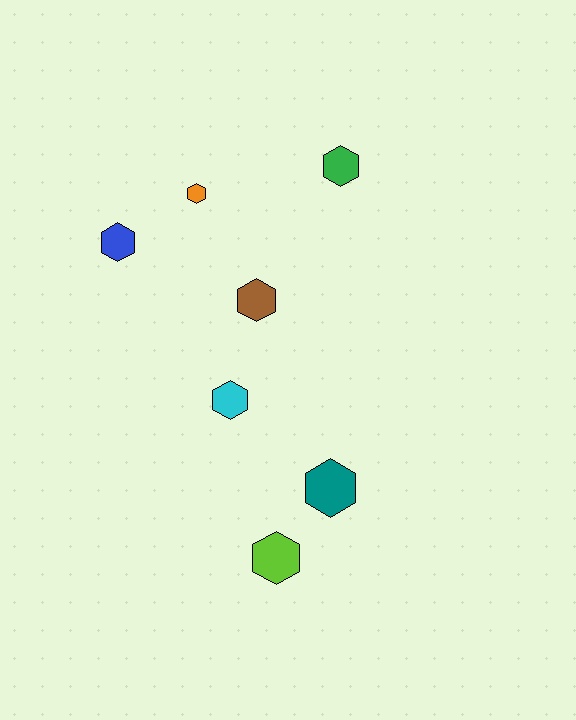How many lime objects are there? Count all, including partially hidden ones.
There is 1 lime object.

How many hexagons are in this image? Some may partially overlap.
There are 7 hexagons.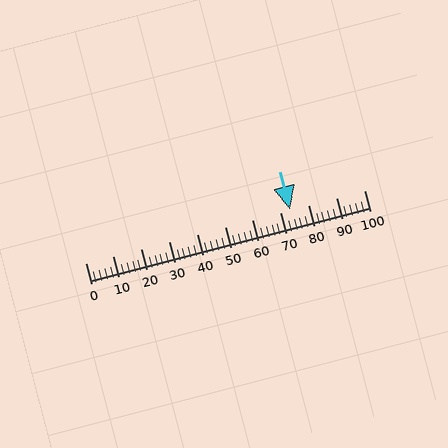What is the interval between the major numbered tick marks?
The major tick marks are spaced 10 units apart.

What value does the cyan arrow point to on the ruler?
The cyan arrow points to approximately 73.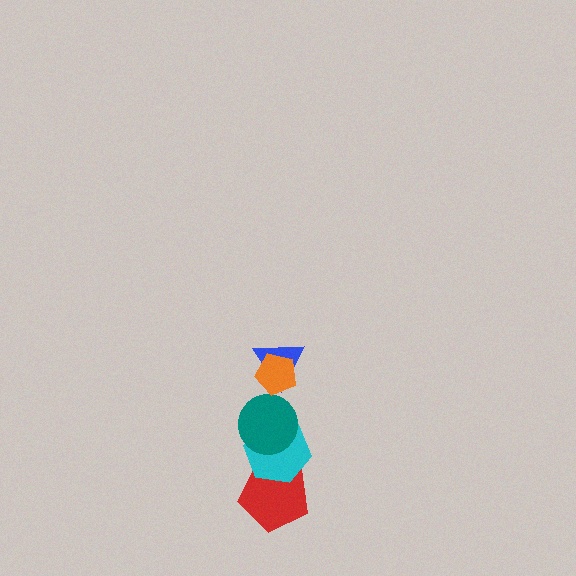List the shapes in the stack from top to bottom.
From top to bottom: the orange pentagon, the blue triangle, the teal circle, the cyan hexagon, the red pentagon.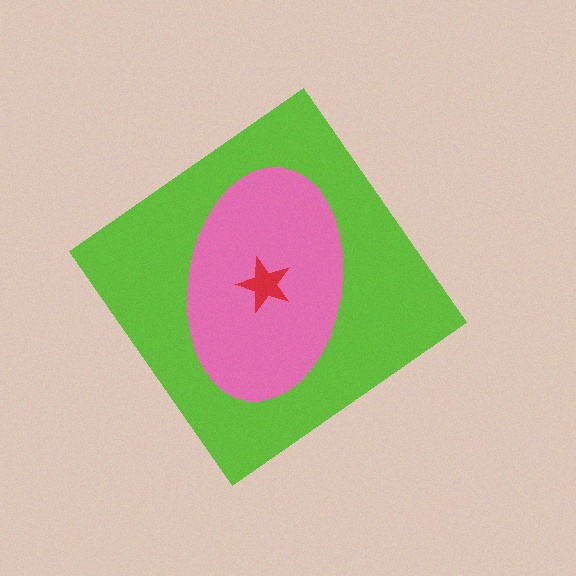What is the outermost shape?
The lime diamond.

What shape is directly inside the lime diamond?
The pink ellipse.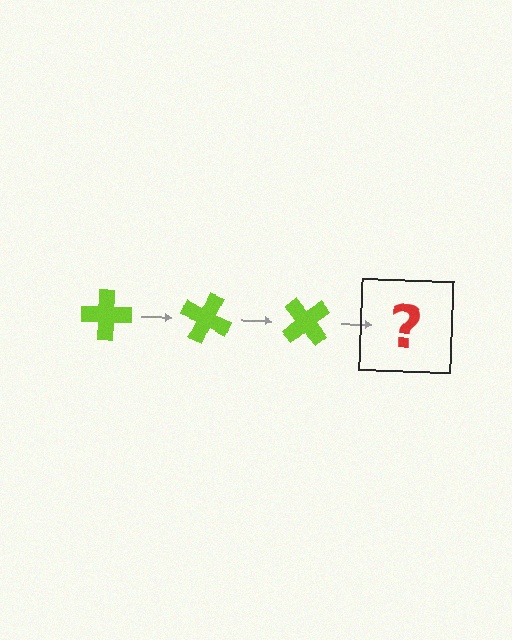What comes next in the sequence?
The next element should be a lime cross rotated 75 degrees.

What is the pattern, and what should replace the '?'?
The pattern is that the cross rotates 25 degrees each step. The '?' should be a lime cross rotated 75 degrees.